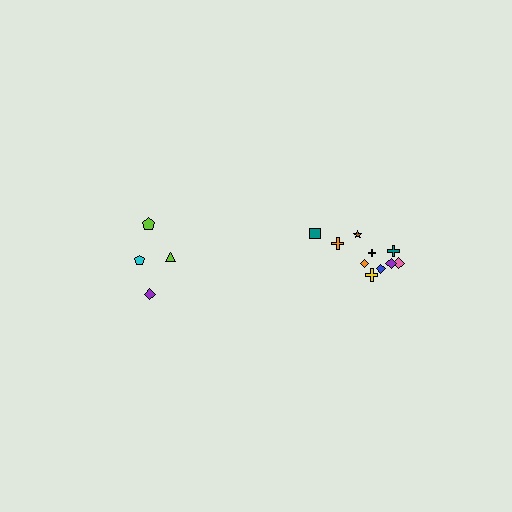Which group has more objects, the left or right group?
The right group.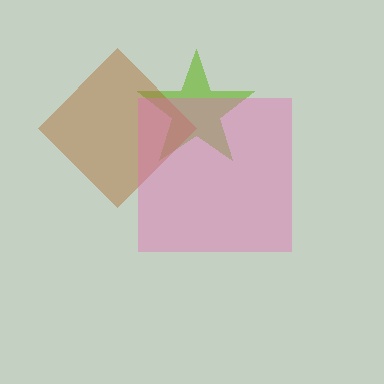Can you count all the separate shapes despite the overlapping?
Yes, there are 3 separate shapes.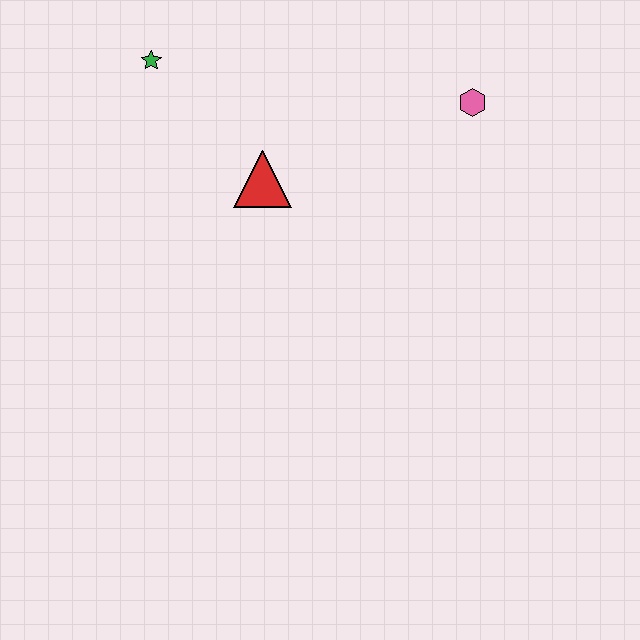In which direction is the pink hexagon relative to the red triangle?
The pink hexagon is to the right of the red triangle.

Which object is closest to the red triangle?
The green star is closest to the red triangle.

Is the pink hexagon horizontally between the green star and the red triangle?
No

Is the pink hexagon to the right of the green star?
Yes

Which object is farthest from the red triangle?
The pink hexagon is farthest from the red triangle.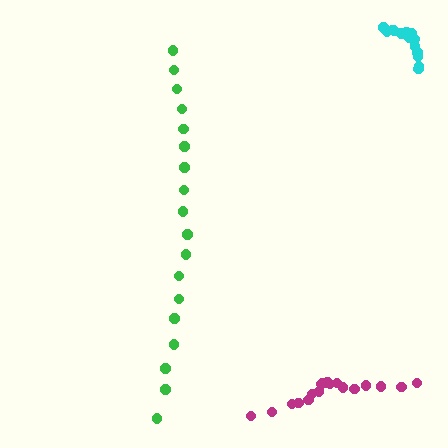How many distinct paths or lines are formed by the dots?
There are 3 distinct paths.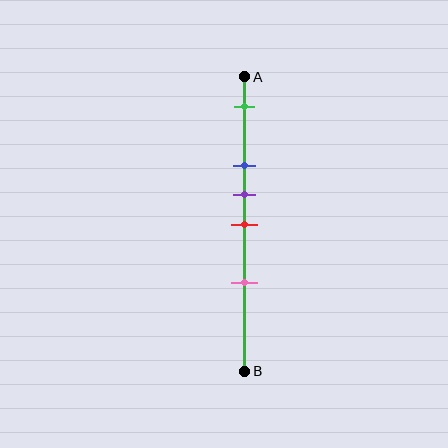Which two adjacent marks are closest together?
The purple and red marks are the closest adjacent pair.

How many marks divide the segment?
There are 5 marks dividing the segment.